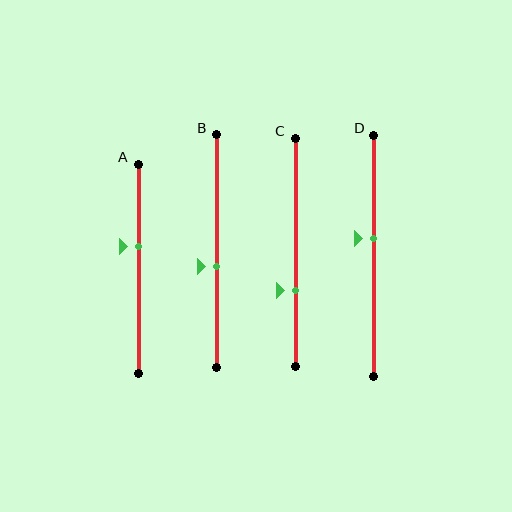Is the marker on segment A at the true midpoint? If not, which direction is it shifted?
No, the marker on segment A is shifted upward by about 10% of the segment length.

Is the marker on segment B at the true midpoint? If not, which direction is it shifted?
No, the marker on segment B is shifted downward by about 7% of the segment length.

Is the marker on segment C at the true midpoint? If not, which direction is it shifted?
No, the marker on segment C is shifted downward by about 16% of the segment length.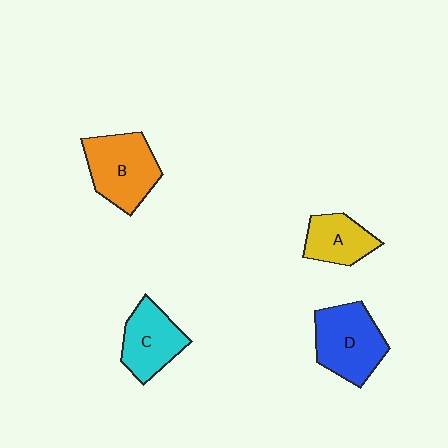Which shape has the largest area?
Shape D (blue).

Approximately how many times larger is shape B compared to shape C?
Approximately 1.2 times.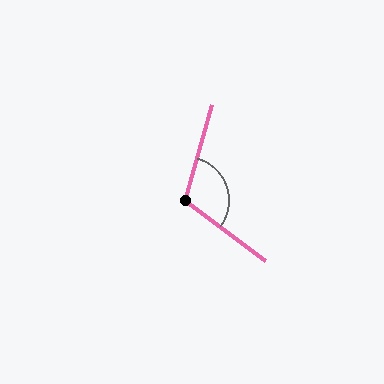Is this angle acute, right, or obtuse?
It is obtuse.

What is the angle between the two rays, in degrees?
Approximately 111 degrees.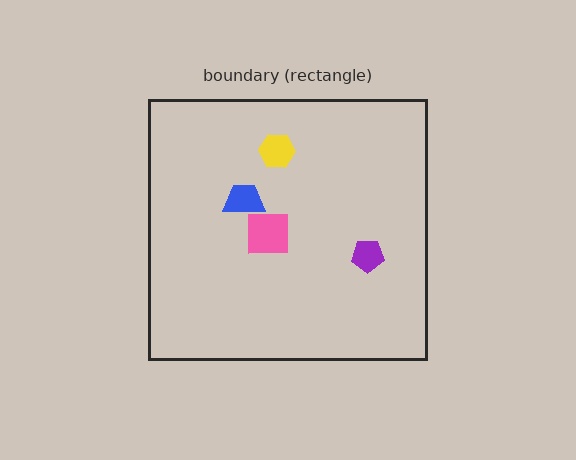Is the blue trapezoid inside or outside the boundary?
Inside.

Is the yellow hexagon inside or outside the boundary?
Inside.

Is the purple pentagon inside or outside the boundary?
Inside.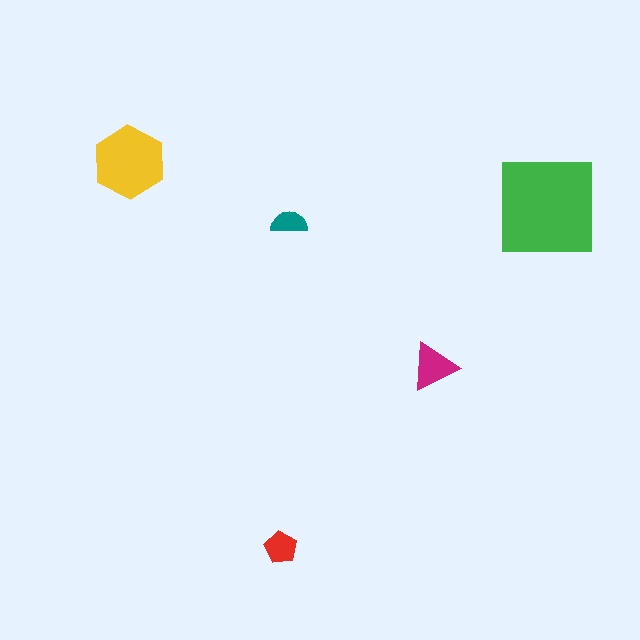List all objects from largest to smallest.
The green square, the yellow hexagon, the magenta triangle, the red pentagon, the teal semicircle.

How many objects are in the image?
There are 5 objects in the image.